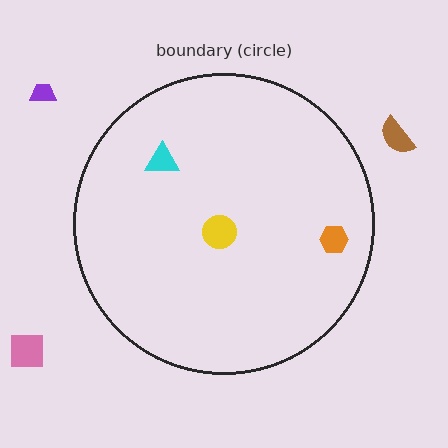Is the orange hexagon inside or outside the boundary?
Inside.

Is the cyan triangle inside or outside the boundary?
Inside.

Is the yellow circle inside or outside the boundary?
Inside.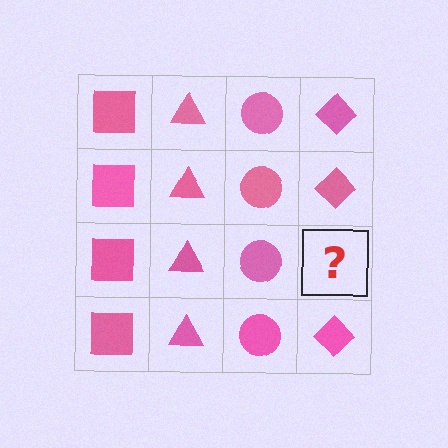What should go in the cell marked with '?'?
The missing cell should contain a pink diamond.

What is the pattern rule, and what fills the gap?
The rule is that each column has a consistent shape. The gap should be filled with a pink diamond.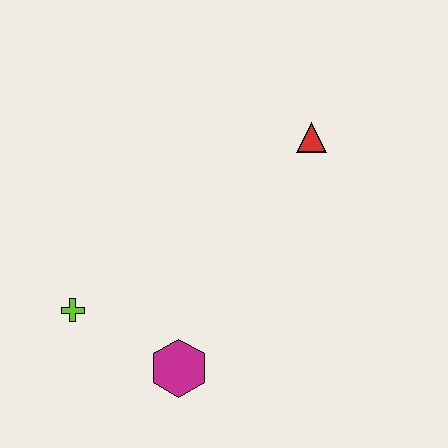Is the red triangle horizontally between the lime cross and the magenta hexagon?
No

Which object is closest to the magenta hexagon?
The lime cross is closest to the magenta hexagon.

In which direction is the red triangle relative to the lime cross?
The red triangle is to the right of the lime cross.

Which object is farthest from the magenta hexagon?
The red triangle is farthest from the magenta hexagon.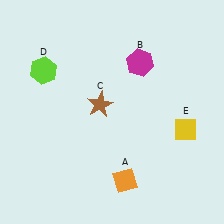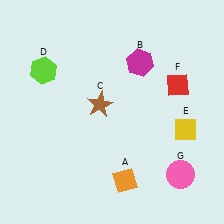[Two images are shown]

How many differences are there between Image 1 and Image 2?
There are 2 differences between the two images.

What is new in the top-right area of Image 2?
A red diamond (F) was added in the top-right area of Image 2.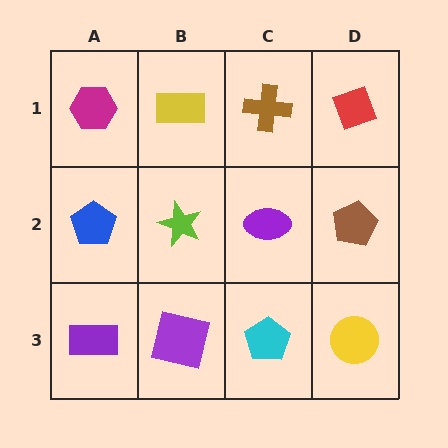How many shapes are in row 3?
4 shapes.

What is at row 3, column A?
A purple rectangle.